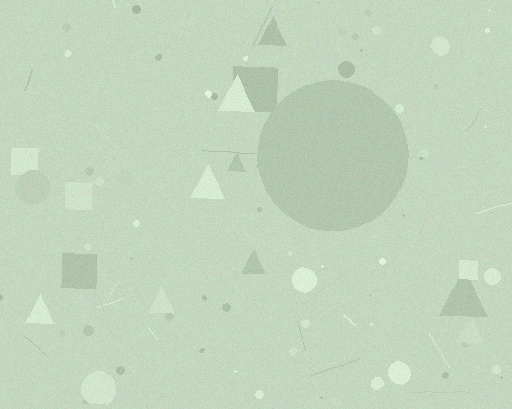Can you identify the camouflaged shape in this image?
The camouflaged shape is a circle.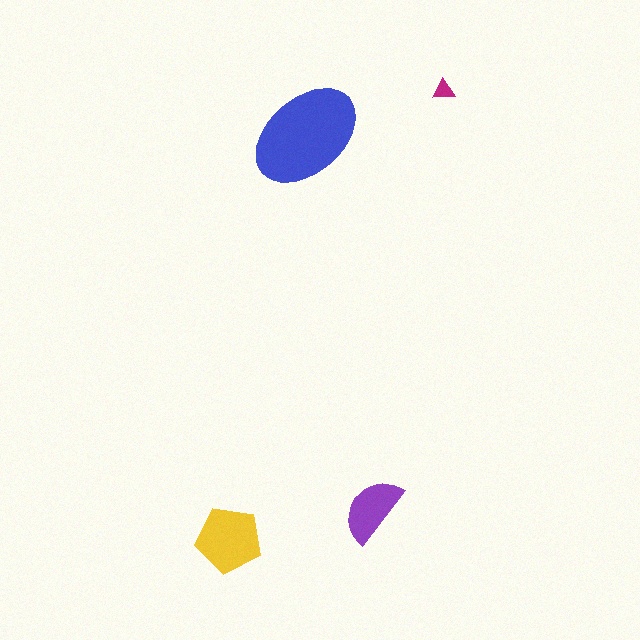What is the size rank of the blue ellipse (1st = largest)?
1st.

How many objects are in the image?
There are 4 objects in the image.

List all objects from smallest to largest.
The magenta triangle, the purple semicircle, the yellow pentagon, the blue ellipse.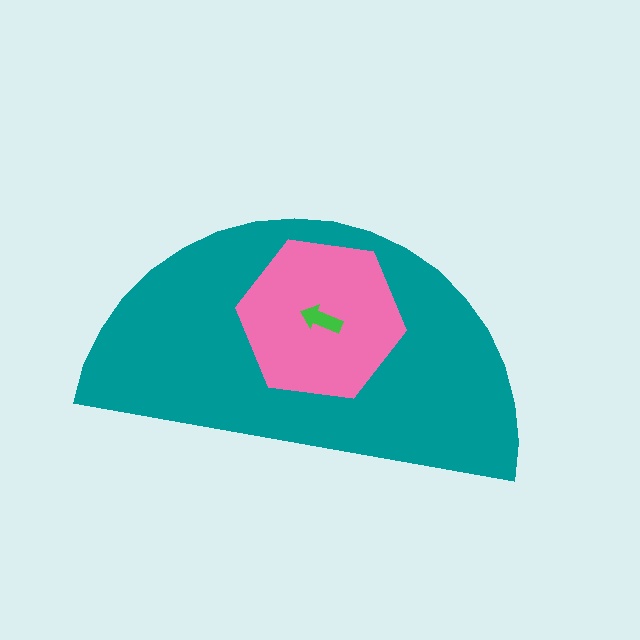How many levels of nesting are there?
3.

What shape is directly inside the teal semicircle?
The pink hexagon.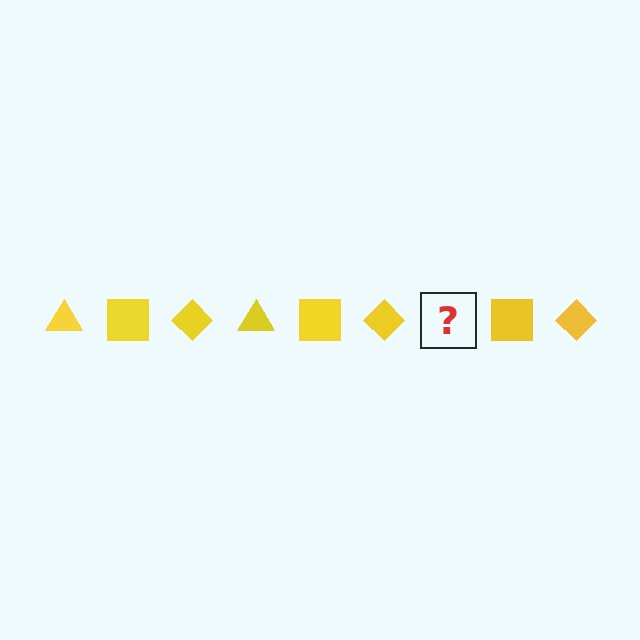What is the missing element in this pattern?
The missing element is a yellow triangle.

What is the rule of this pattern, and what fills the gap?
The rule is that the pattern cycles through triangle, square, diamond shapes in yellow. The gap should be filled with a yellow triangle.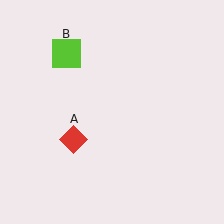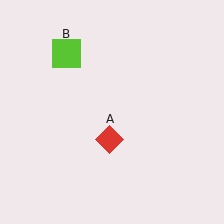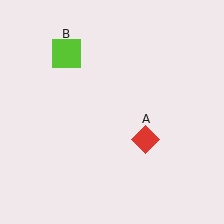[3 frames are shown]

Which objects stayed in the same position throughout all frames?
Lime square (object B) remained stationary.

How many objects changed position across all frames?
1 object changed position: red diamond (object A).